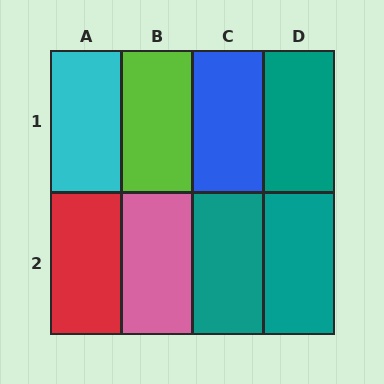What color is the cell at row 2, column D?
Teal.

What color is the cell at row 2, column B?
Pink.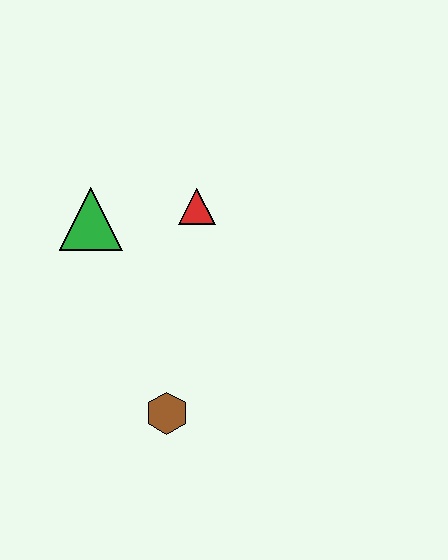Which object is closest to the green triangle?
The red triangle is closest to the green triangle.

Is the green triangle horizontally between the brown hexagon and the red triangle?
No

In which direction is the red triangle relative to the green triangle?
The red triangle is to the right of the green triangle.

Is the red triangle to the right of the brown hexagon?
Yes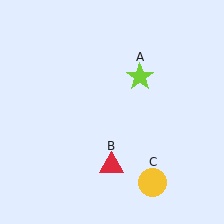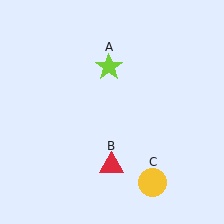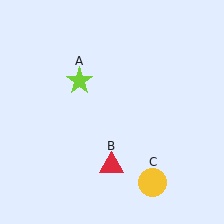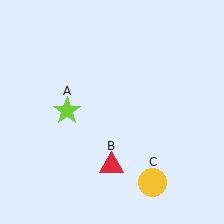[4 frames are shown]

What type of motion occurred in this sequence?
The lime star (object A) rotated counterclockwise around the center of the scene.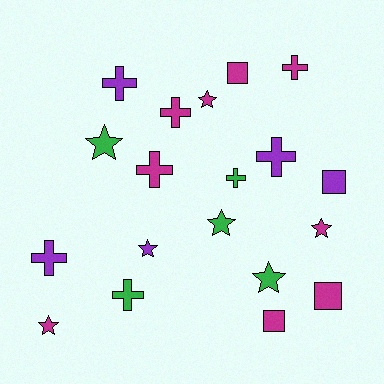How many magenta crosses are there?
There are 3 magenta crosses.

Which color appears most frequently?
Magenta, with 9 objects.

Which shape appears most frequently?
Cross, with 8 objects.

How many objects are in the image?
There are 19 objects.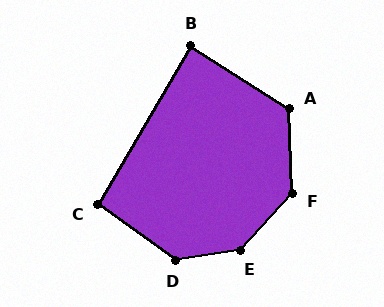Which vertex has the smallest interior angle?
B, at approximately 88 degrees.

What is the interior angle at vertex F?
Approximately 136 degrees (obtuse).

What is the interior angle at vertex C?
Approximately 95 degrees (approximately right).